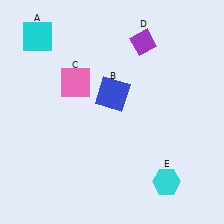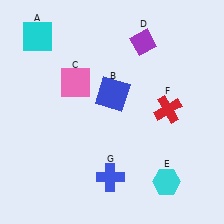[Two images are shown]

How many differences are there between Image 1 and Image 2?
There are 2 differences between the two images.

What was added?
A red cross (F), a blue cross (G) were added in Image 2.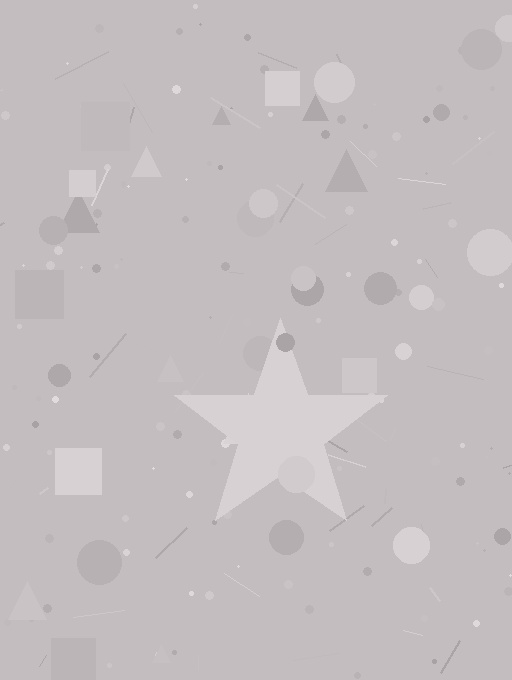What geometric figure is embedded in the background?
A star is embedded in the background.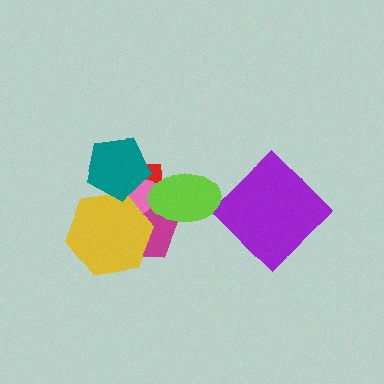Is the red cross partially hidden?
Yes, it is partially covered by another shape.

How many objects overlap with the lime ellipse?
3 objects overlap with the lime ellipse.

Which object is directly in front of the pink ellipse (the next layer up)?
The yellow hexagon is directly in front of the pink ellipse.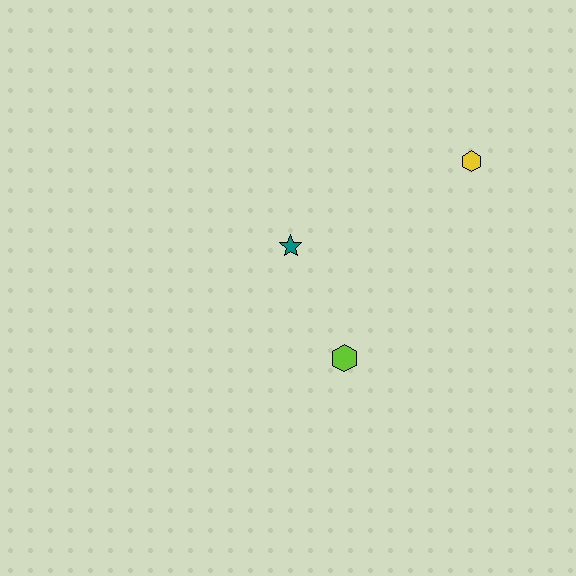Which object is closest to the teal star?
The lime hexagon is closest to the teal star.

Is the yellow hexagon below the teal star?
No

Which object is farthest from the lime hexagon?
The yellow hexagon is farthest from the lime hexagon.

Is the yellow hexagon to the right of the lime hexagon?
Yes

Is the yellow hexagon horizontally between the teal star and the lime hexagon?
No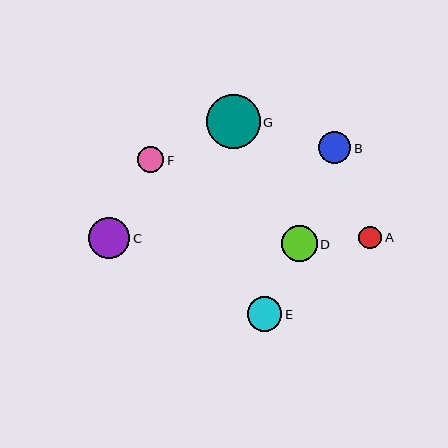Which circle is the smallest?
Circle A is the smallest with a size of approximately 23 pixels.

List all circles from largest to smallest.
From largest to smallest: G, C, D, E, B, F, A.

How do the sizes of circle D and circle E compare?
Circle D and circle E are approximately the same size.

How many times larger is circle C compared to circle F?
Circle C is approximately 1.6 times the size of circle F.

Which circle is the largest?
Circle G is the largest with a size of approximately 54 pixels.